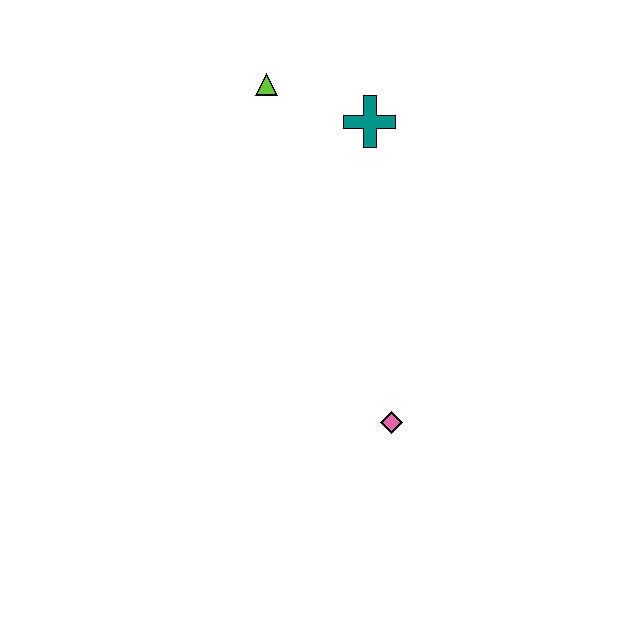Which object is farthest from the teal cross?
The pink diamond is farthest from the teal cross.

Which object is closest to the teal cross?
The lime triangle is closest to the teal cross.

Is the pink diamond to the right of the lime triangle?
Yes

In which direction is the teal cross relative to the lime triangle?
The teal cross is to the right of the lime triangle.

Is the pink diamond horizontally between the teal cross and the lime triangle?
No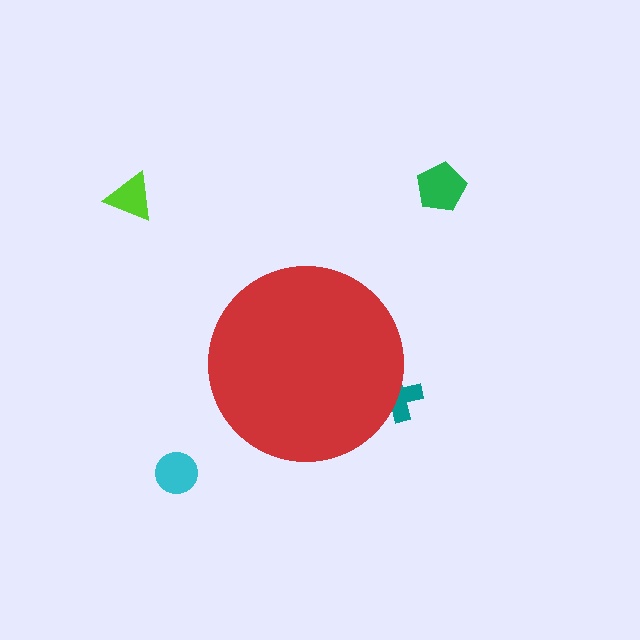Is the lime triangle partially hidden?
No, the lime triangle is fully visible.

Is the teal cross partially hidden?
Yes, the teal cross is partially hidden behind the red circle.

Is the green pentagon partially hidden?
No, the green pentagon is fully visible.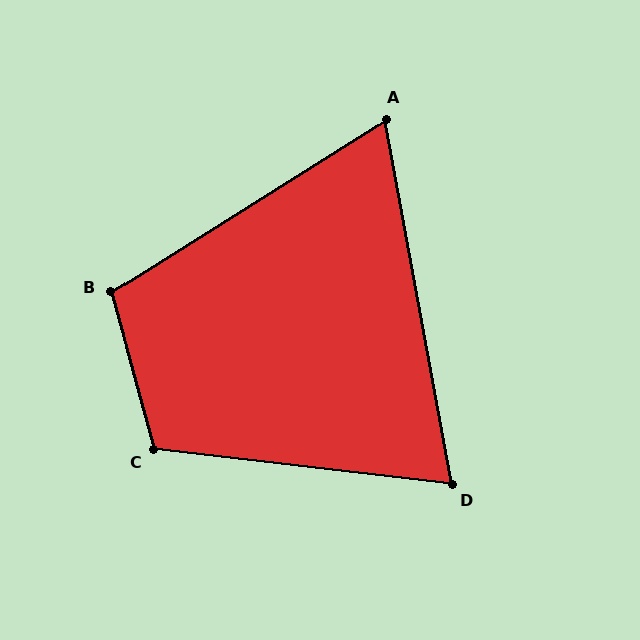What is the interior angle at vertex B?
Approximately 107 degrees (obtuse).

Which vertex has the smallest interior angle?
A, at approximately 68 degrees.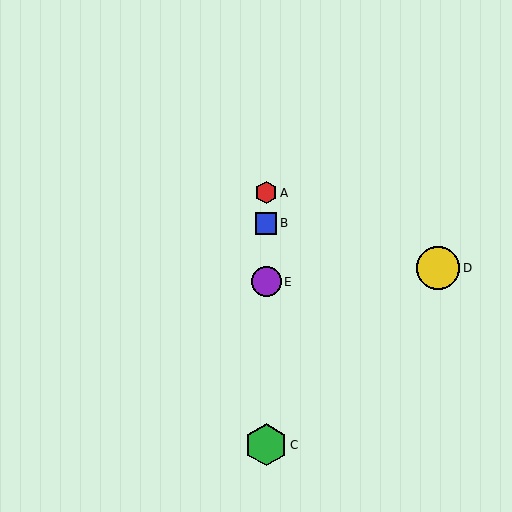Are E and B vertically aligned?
Yes, both are at x≈266.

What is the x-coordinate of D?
Object D is at x≈438.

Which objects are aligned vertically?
Objects A, B, C, E are aligned vertically.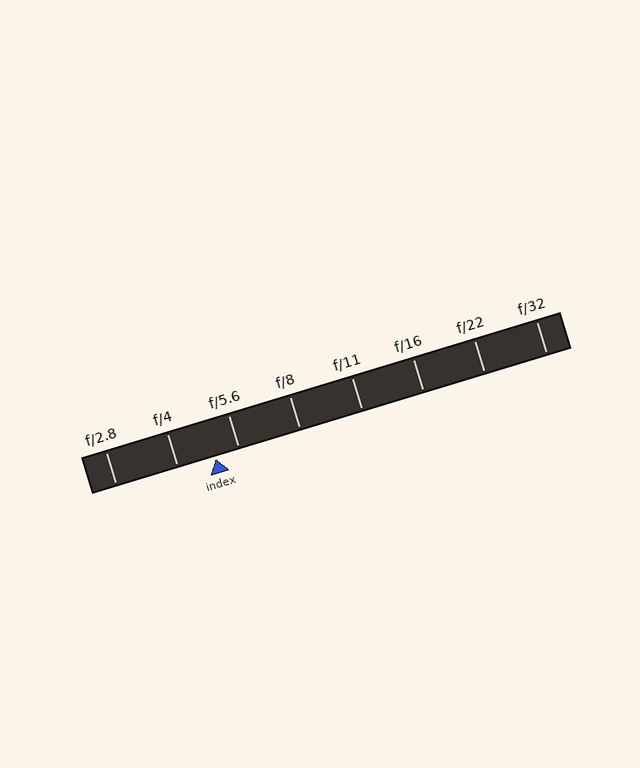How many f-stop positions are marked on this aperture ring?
There are 8 f-stop positions marked.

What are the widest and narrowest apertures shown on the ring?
The widest aperture shown is f/2.8 and the narrowest is f/32.